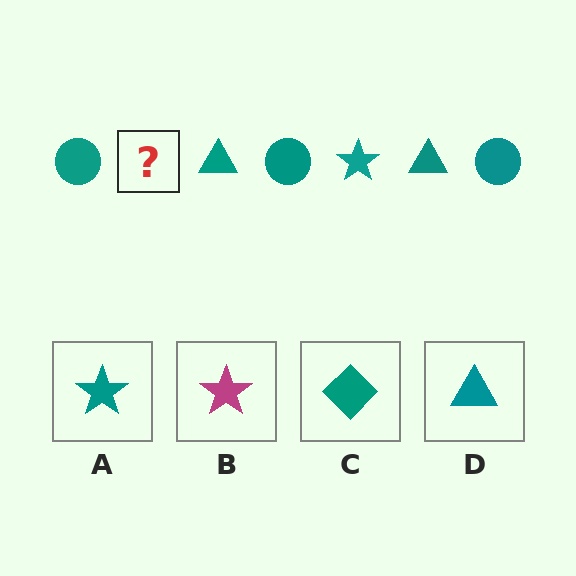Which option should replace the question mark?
Option A.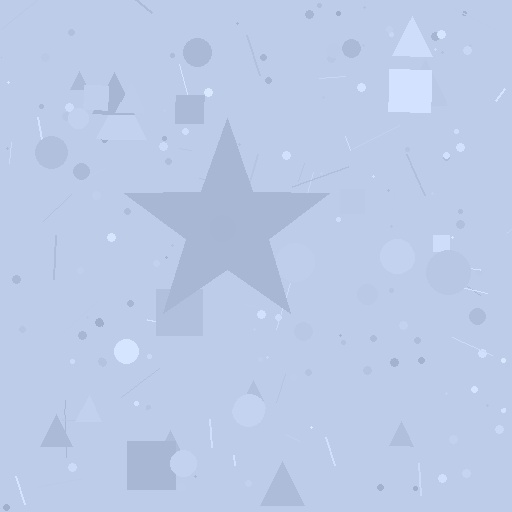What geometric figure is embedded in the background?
A star is embedded in the background.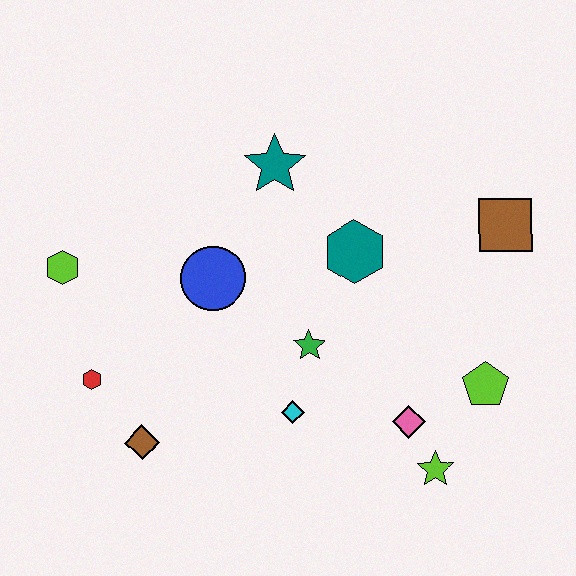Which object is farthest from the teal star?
The lime star is farthest from the teal star.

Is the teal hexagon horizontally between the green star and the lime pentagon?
Yes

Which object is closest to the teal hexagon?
The green star is closest to the teal hexagon.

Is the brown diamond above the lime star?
Yes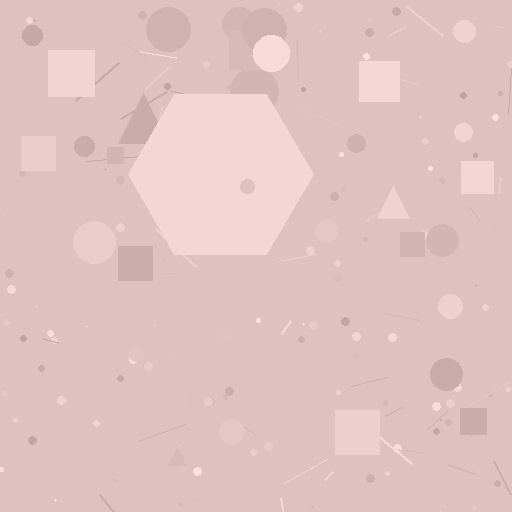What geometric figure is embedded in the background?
A hexagon is embedded in the background.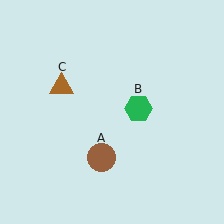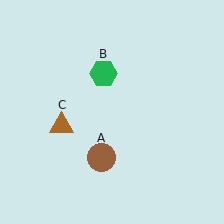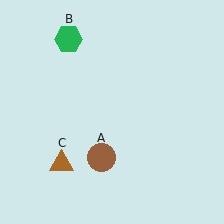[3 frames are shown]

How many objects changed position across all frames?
2 objects changed position: green hexagon (object B), brown triangle (object C).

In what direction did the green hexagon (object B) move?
The green hexagon (object B) moved up and to the left.